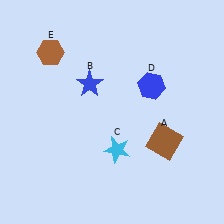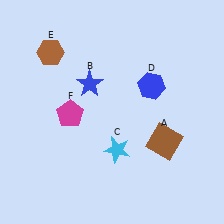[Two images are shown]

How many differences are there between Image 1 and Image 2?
There is 1 difference between the two images.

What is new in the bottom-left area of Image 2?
A magenta pentagon (F) was added in the bottom-left area of Image 2.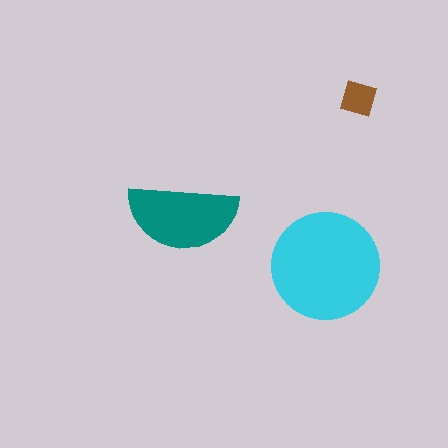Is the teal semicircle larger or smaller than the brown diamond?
Larger.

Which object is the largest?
The cyan circle.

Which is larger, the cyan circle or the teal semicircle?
The cyan circle.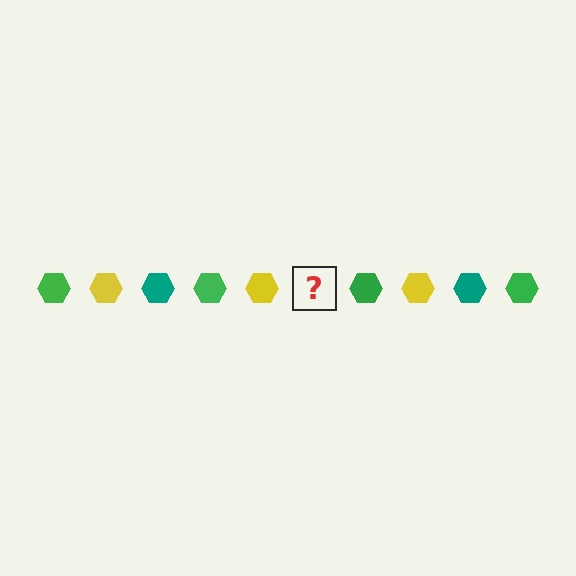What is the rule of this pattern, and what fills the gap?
The rule is that the pattern cycles through green, yellow, teal hexagons. The gap should be filled with a teal hexagon.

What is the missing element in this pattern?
The missing element is a teal hexagon.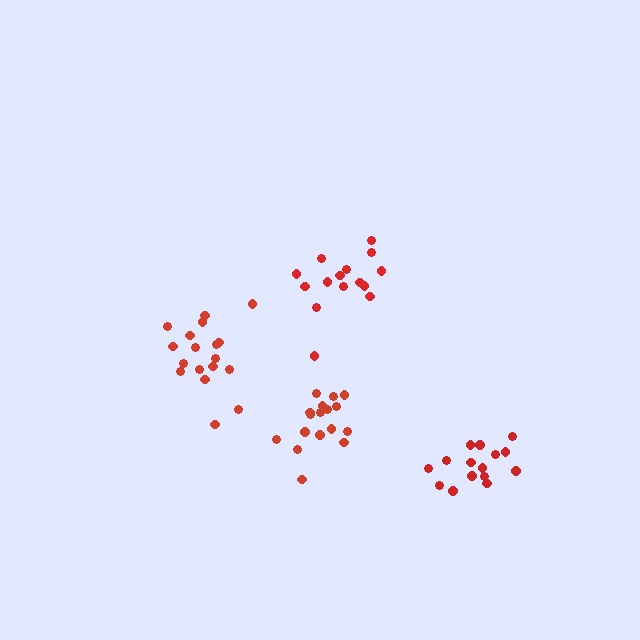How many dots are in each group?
Group 1: 15 dots, Group 2: 18 dots, Group 3: 15 dots, Group 4: 17 dots (65 total).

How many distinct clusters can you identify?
There are 4 distinct clusters.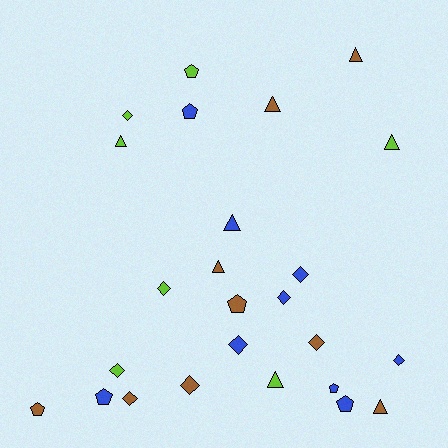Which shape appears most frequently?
Diamond, with 10 objects.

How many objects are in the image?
There are 25 objects.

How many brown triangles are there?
There are 4 brown triangles.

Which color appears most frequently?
Brown, with 9 objects.